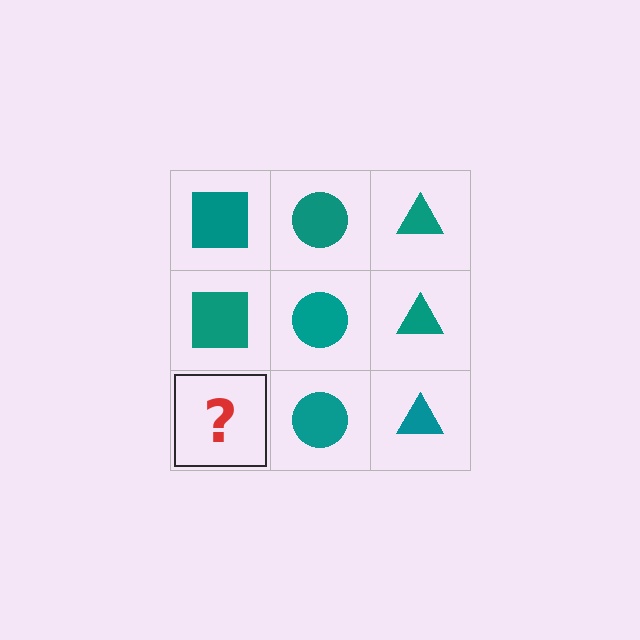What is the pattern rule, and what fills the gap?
The rule is that each column has a consistent shape. The gap should be filled with a teal square.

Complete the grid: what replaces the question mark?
The question mark should be replaced with a teal square.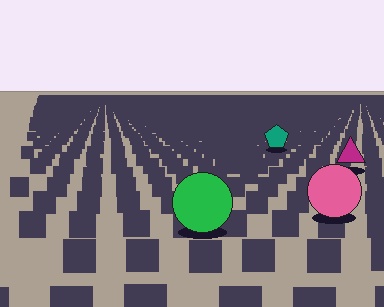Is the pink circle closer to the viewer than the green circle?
No. The green circle is closer — you can tell from the texture gradient: the ground texture is coarser near it.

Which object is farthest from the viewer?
The teal pentagon is farthest from the viewer. It appears smaller and the ground texture around it is denser.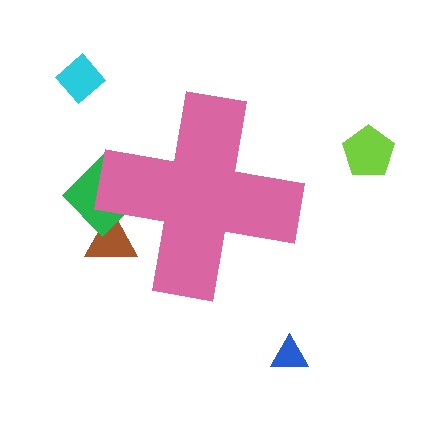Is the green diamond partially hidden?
Yes, the green diamond is partially hidden behind the pink cross.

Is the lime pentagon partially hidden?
No, the lime pentagon is fully visible.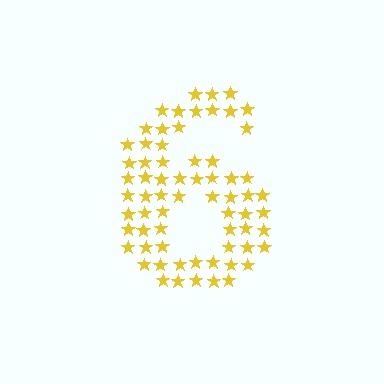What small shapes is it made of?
It is made of small stars.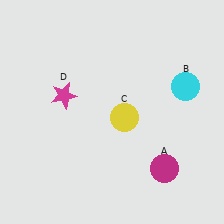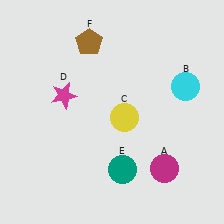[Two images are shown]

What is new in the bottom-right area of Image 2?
A teal circle (E) was added in the bottom-right area of Image 2.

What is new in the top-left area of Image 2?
A brown pentagon (F) was added in the top-left area of Image 2.